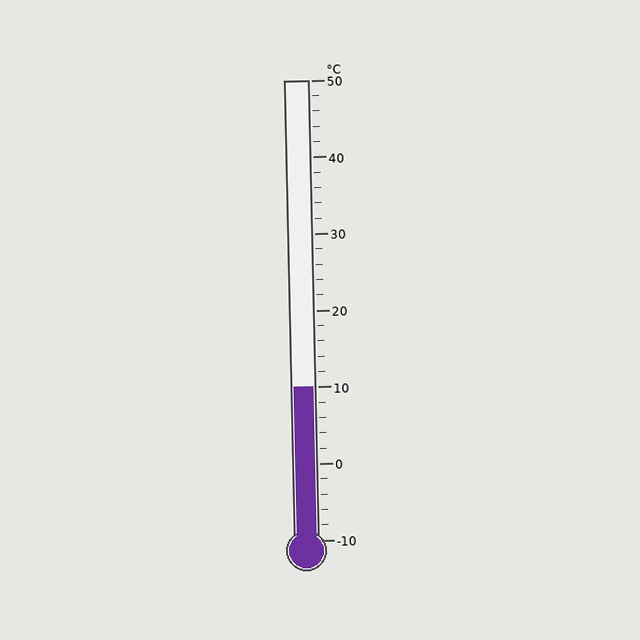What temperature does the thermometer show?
The thermometer shows approximately 10°C.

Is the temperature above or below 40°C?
The temperature is below 40°C.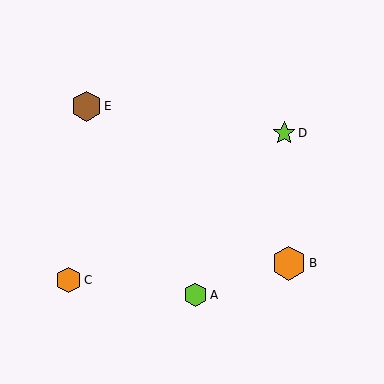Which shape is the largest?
The orange hexagon (labeled B) is the largest.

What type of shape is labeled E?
Shape E is a brown hexagon.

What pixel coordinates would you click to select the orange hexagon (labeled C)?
Click at (68, 280) to select the orange hexagon C.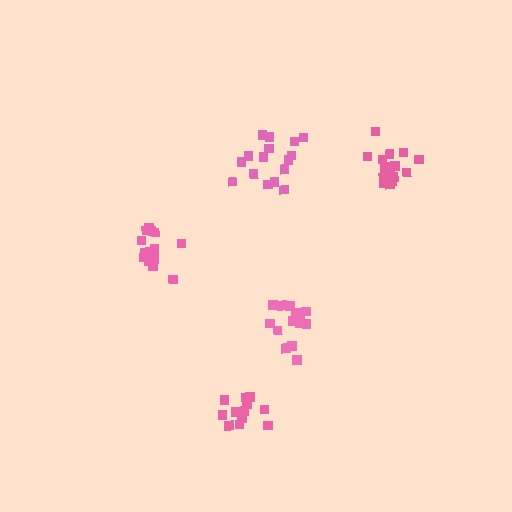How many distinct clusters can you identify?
There are 5 distinct clusters.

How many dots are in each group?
Group 1: 16 dots, Group 2: 16 dots, Group 3: 14 dots, Group 4: 16 dots, Group 5: 12 dots (74 total).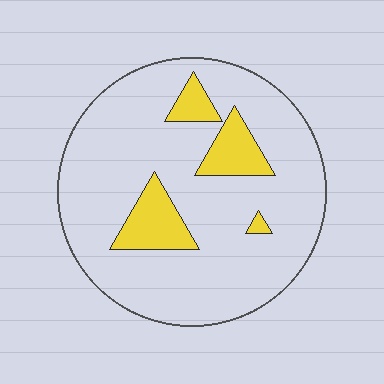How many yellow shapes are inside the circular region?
4.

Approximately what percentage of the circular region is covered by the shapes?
Approximately 15%.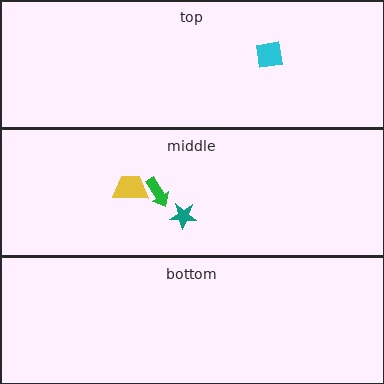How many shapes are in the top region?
1.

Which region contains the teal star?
The middle region.